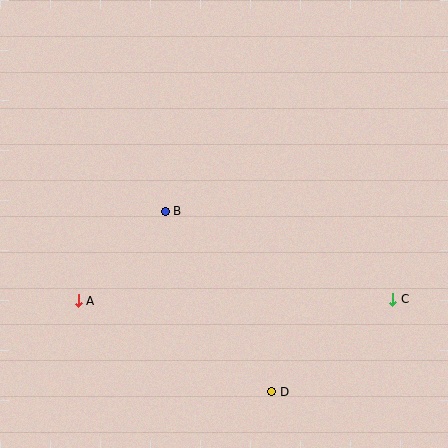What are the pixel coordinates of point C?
Point C is at (393, 299).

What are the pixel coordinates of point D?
Point D is at (272, 392).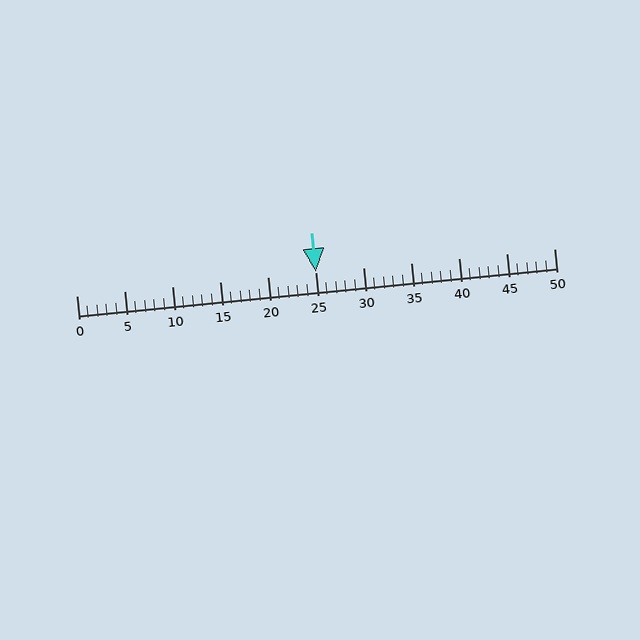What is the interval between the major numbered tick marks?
The major tick marks are spaced 5 units apart.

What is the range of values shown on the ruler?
The ruler shows values from 0 to 50.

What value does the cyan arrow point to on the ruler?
The cyan arrow points to approximately 25.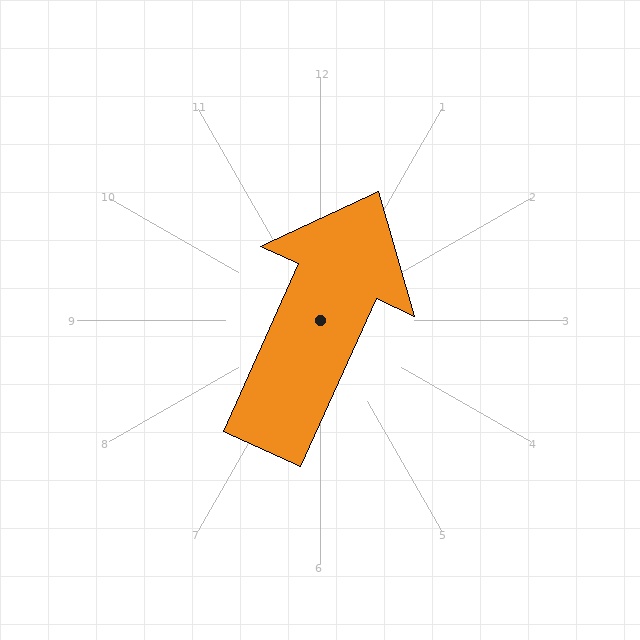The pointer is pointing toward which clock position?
Roughly 1 o'clock.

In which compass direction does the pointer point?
Northeast.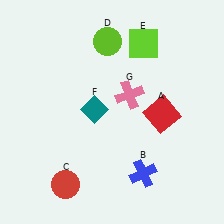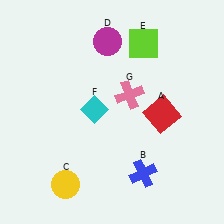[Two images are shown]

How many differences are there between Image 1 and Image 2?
There are 3 differences between the two images.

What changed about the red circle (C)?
In Image 1, C is red. In Image 2, it changed to yellow.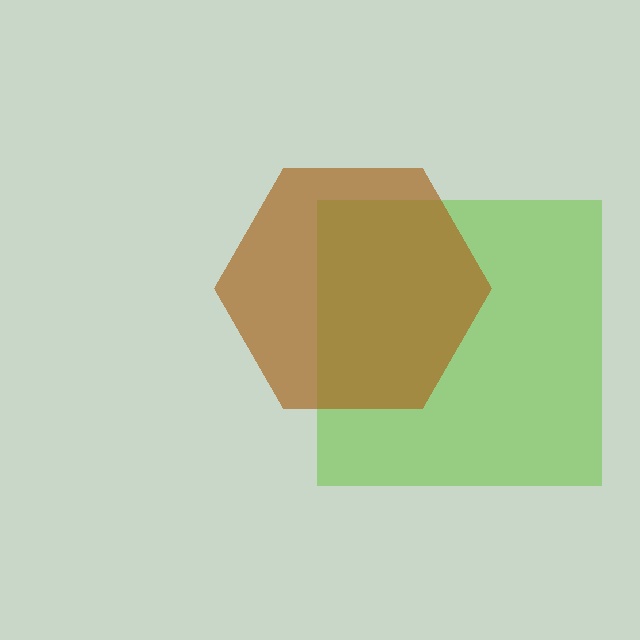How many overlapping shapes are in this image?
There are 2 overlapping shapes in the image.